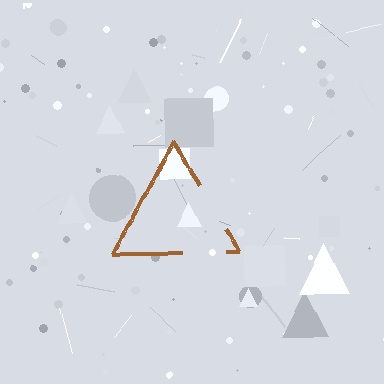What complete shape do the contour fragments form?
The contour fragments form a triangle.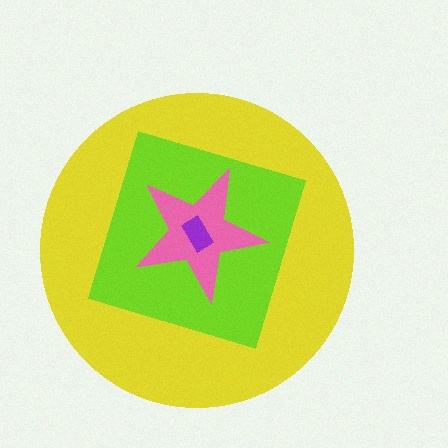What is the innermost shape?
The purple rectangle.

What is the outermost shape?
The yellow circle.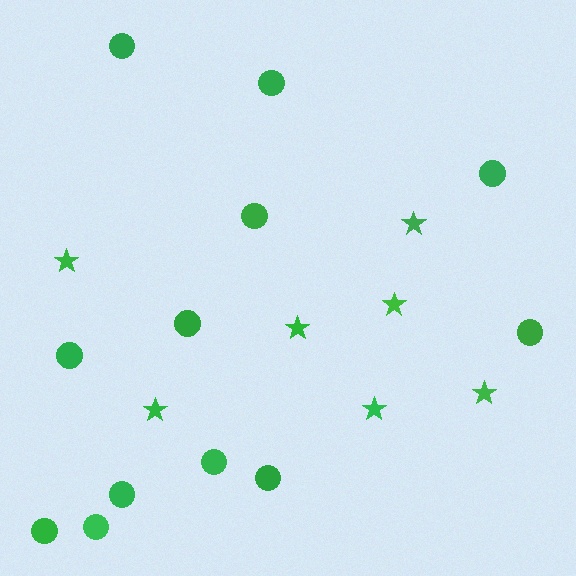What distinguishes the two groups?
There are 2 groups: one group of stars (7) and one group of circles (12).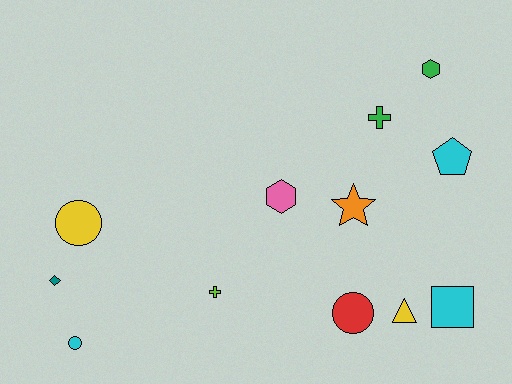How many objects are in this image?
There are 12 objects.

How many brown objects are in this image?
There are no brown objects.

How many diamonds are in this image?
There is 1 diamond.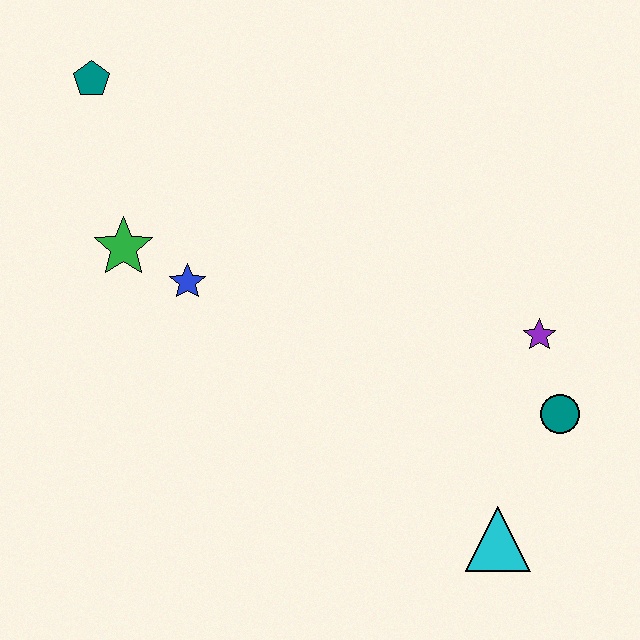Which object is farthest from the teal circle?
The teal pentagon is farthest from the teal circle.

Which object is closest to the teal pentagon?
The green star is closest to the teal pentagon.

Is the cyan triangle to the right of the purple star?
No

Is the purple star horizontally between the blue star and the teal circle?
Yes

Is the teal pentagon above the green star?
Yes